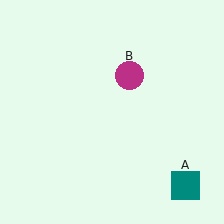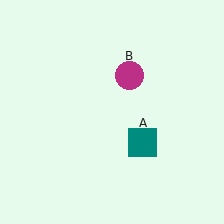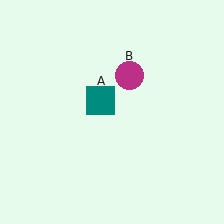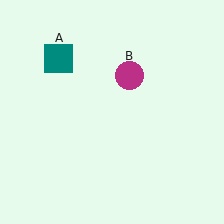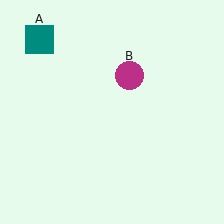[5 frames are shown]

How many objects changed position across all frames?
1 object changed position: teal square (object A).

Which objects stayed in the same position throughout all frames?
Magenta circle (object B) remained stationary.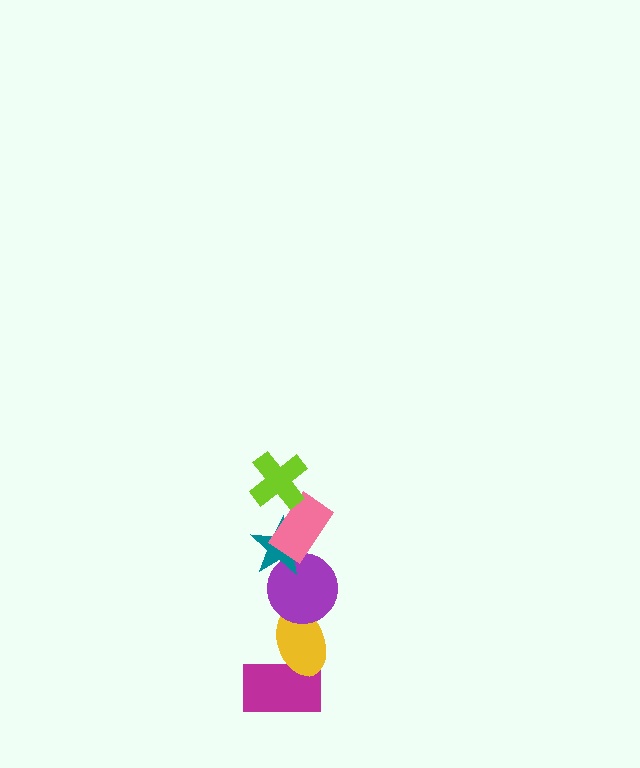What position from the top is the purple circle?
The purple circle is 4th from the top.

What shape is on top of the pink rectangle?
The lime cross is on top of the pink rectangle.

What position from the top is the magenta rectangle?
The magenta rectangle is 6th from the top.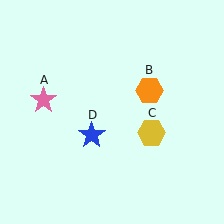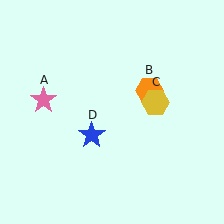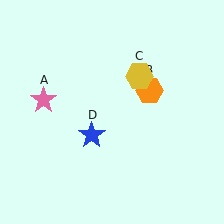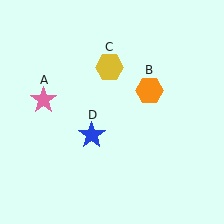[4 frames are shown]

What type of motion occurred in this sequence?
The yellow hexagon (object C) rotated counterclockwise around the center of the scene.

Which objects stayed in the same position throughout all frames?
Pink star (object A) and orange hexagon (object B) and blue star (object D) remained stationary.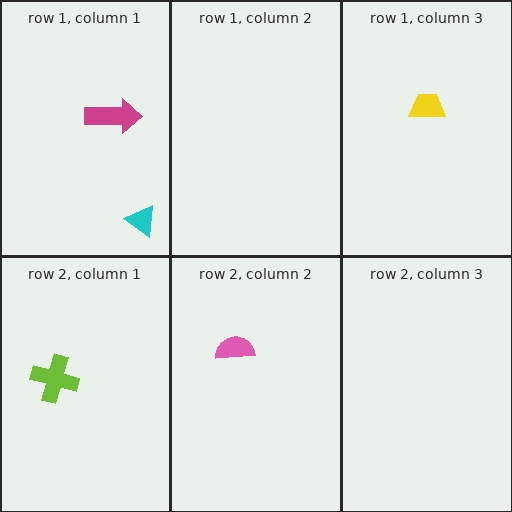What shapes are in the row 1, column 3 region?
The yellow trapezoid.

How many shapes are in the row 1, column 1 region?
2.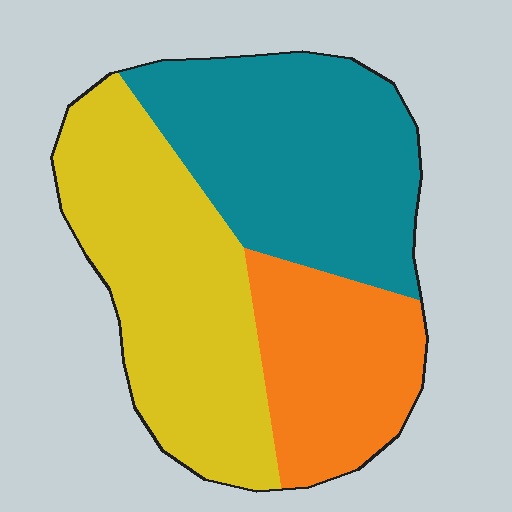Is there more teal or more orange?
Teal.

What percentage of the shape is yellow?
Yellow covers around 40% of the shape.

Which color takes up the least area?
Orange, at roughly 25%.